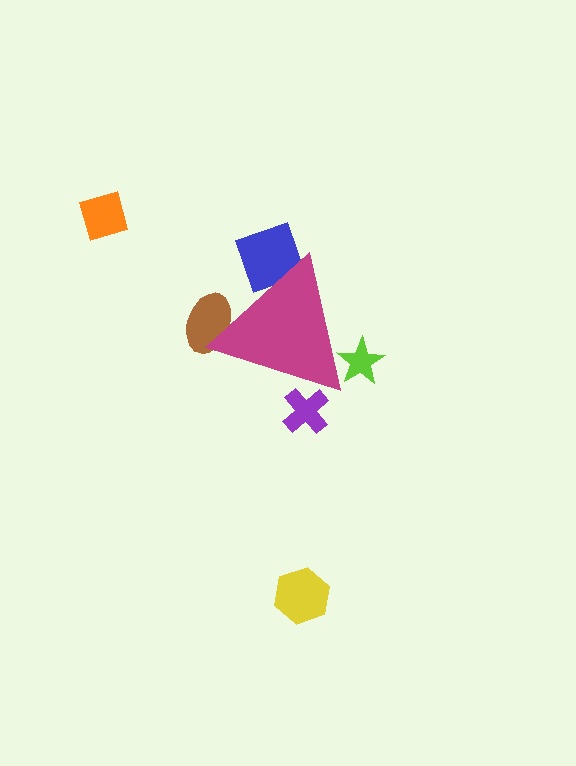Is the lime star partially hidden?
Yes, the lime star is partially hidden behind the magenta triangle.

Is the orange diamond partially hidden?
No, the orange diamond is fully visible.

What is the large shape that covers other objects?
A magenta triangle.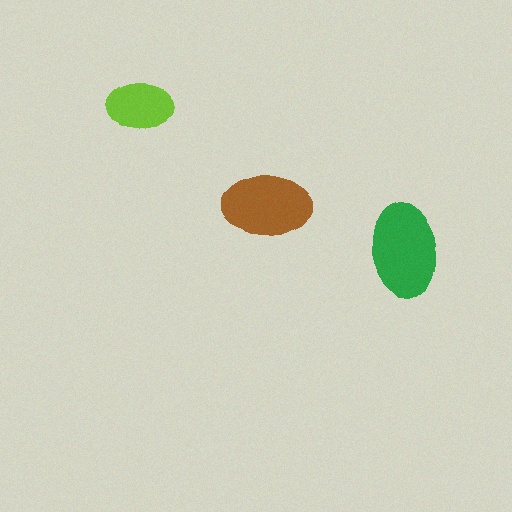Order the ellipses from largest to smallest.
the green one, the brown one, the lime one.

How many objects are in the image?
There are 3 objects in the image.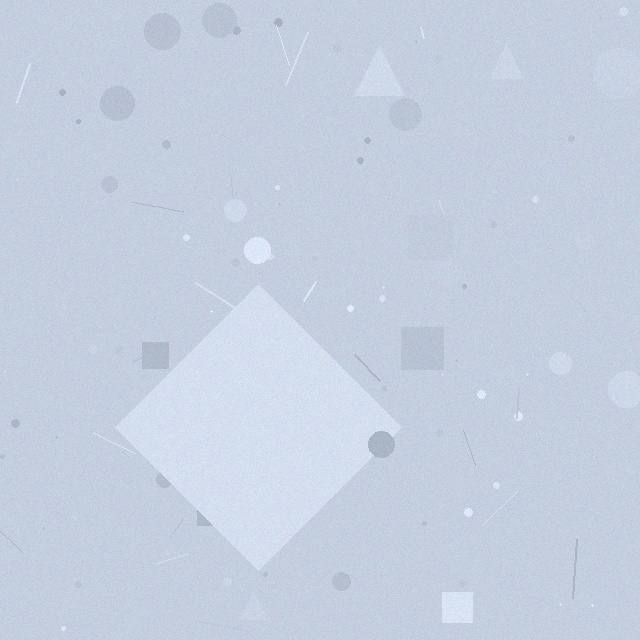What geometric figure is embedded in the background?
A diamond is embedded in the background.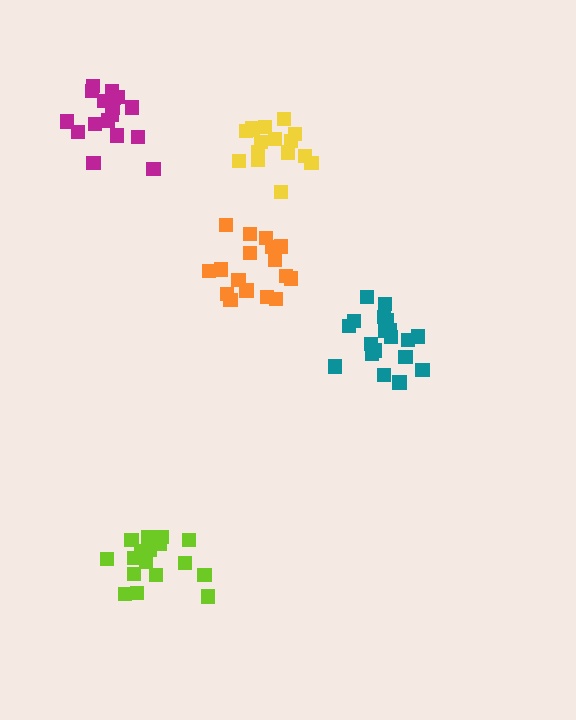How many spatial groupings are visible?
There are 5 spatial groupings.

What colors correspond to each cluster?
The clusters are colored: yellow, teal, orange, lime, magenta.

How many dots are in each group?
Group 1: 16 dots, Group 2: 19 dots, Group 3: 17 dots, Group 4: 18 dots, Group 5: 18 dots (88 total).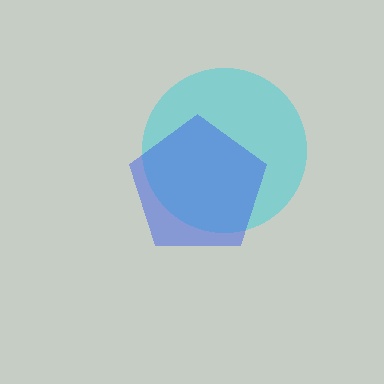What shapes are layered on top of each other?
The layered shapes are: a cyan circle, a blue pentagon.